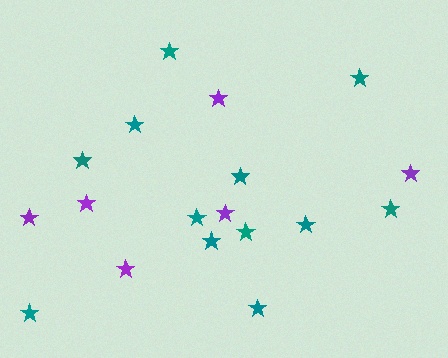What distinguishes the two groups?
There are 2 groups: one group of purple stars (6) and one group of teal stars (12).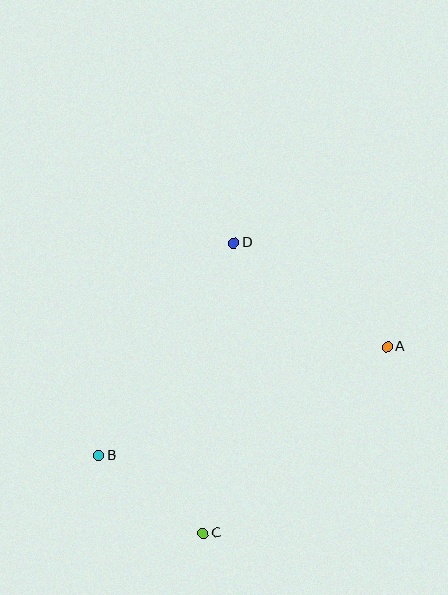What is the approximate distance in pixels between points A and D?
The distance between A and D is approximately 186 pixels.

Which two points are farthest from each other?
Points A and B are farthest from each other.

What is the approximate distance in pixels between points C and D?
The distance between C and D is approximately 292 pixels.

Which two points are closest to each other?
Points B and C are closest to each other.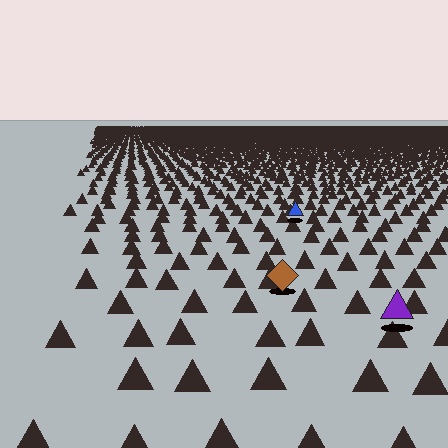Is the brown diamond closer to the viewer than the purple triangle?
No. The purple triangle is closer — you can tell from the texture gradient: the ground texture is coarser near it.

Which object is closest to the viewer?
The purple triangle is closest. The texture marks near it are larger and more spread out.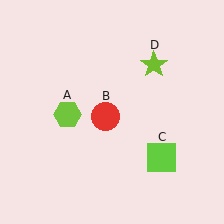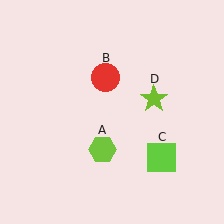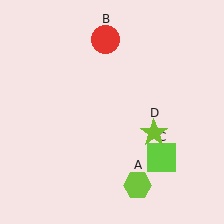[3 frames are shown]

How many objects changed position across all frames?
3 objects changed position: lime hexagon (object A), red circle (object B), lime star (object D).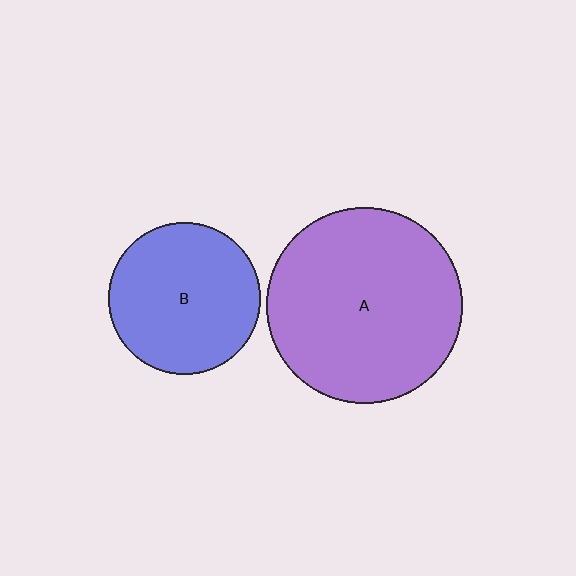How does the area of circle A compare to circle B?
Approximately 1.7 times.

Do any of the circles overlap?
No, none of the circles overlap.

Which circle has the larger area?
Circle A (purple).